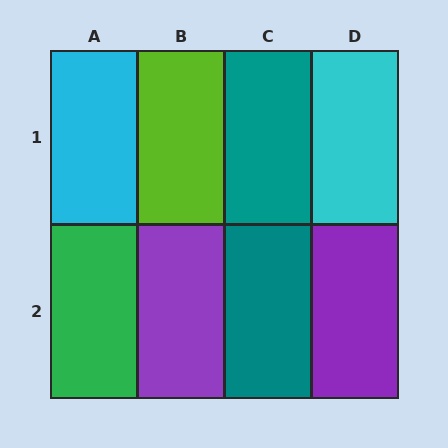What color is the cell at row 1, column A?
Cyan.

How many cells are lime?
1 cell is lime.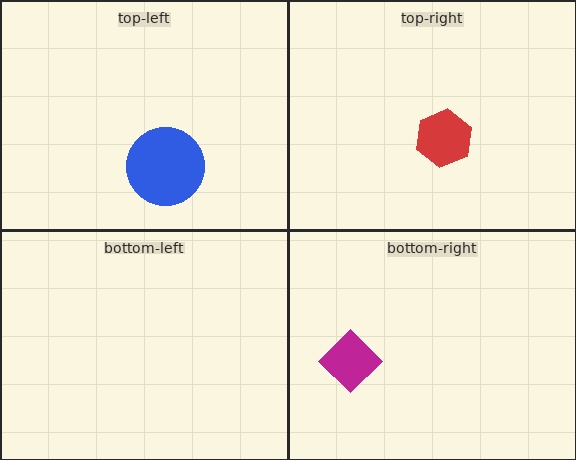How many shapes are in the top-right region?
1.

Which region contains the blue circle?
The top-left region.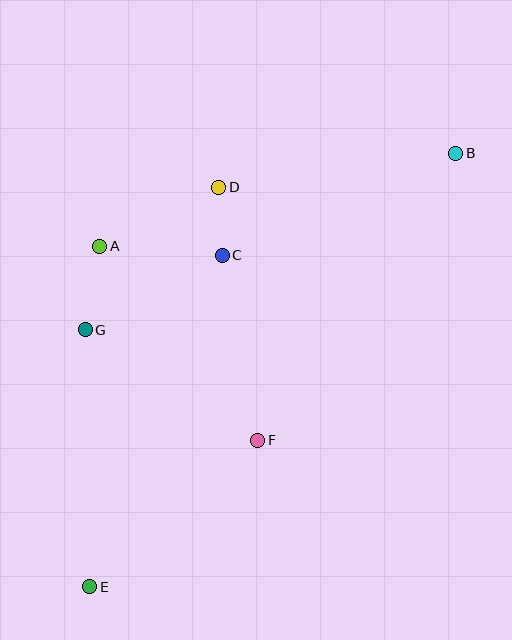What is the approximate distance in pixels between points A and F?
The distance between A and F is approximately 250 pixels.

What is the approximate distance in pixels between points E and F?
The distance between E and F is approximately 223 pixels.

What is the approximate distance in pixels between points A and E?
The distance between A and E is approximately 341 pixels.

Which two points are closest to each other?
Points C and D are closest to each other.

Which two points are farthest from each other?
Points B and E are farthest from each other.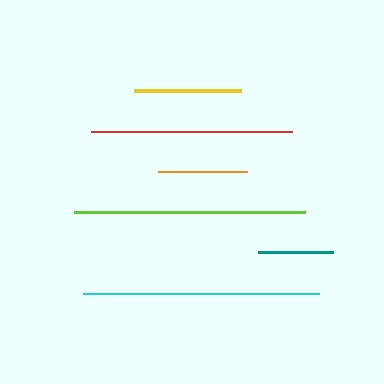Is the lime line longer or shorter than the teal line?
The lime line is longer than the teal line.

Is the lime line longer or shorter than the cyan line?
The cyan line is longer than the lime line.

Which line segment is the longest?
The cyan line is the longest at approximately 236 pixels.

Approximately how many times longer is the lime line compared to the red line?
The lime line is approximately 1.1 times the length of the red line.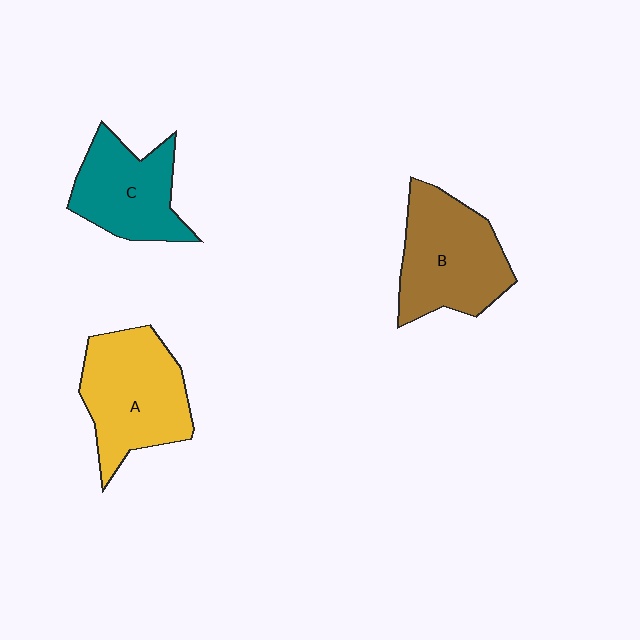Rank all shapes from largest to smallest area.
From largest to smallest: A (yellow), B (brown), C (teal).